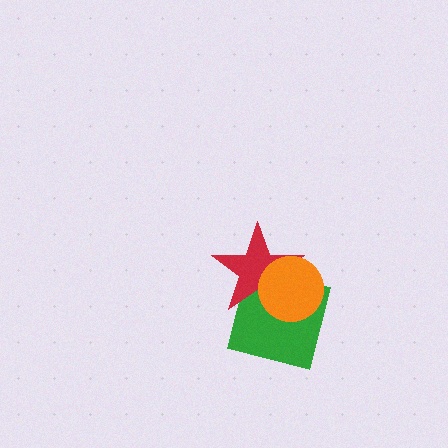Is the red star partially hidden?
Yes, it is partially covered by another shape.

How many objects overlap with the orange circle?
2 objects overlap with the orange circle.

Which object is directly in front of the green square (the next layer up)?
The red star is directly in front of the green square.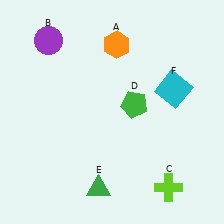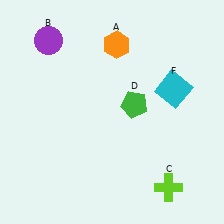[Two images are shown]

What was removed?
The green triangle (E) was removed in Image 2.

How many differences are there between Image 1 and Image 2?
There is 1 difference between the two images.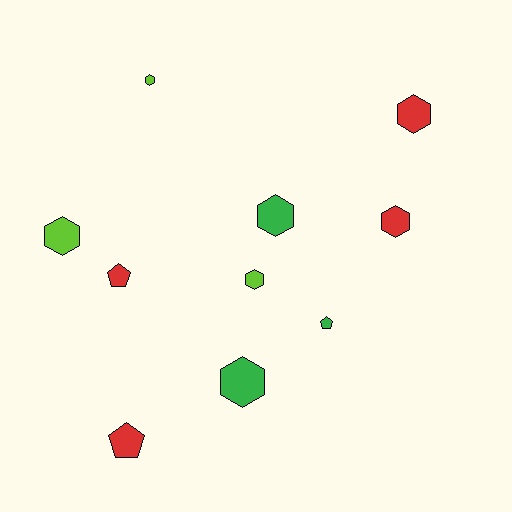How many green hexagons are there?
There are 2 green hexagons.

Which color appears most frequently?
Red, with 4 objects.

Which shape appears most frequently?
Hexagon, with 7 objects.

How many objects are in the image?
There are 10 objects.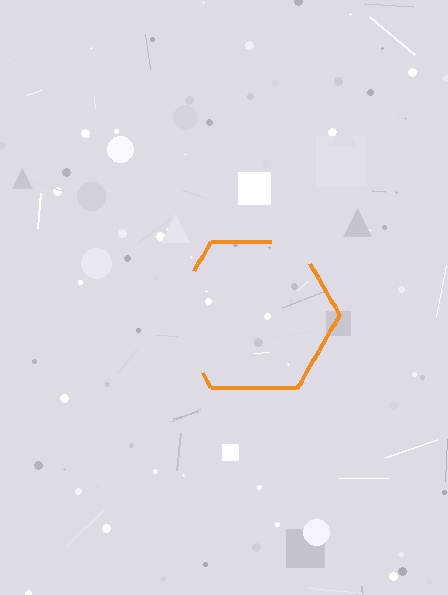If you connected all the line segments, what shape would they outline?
They would outline a hexagon.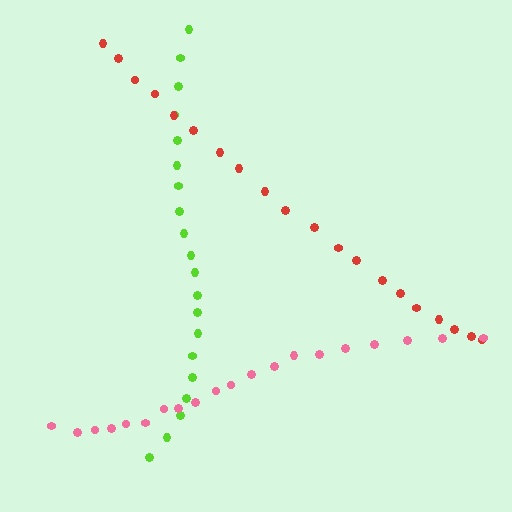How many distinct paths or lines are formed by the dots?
There are 3 distinct paths.